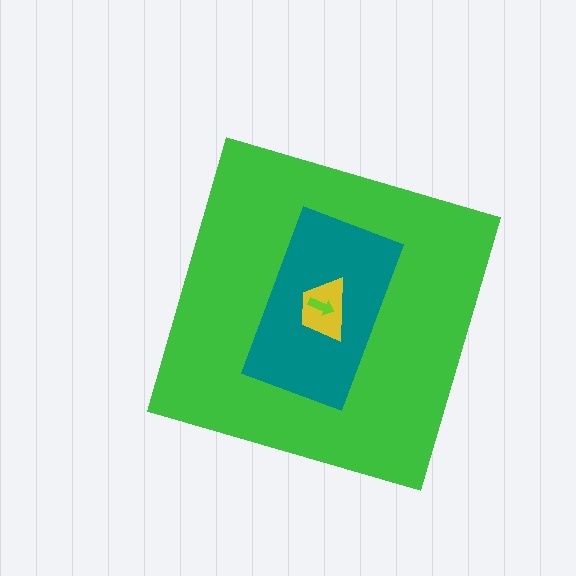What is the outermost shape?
The green diamond.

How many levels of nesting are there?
4.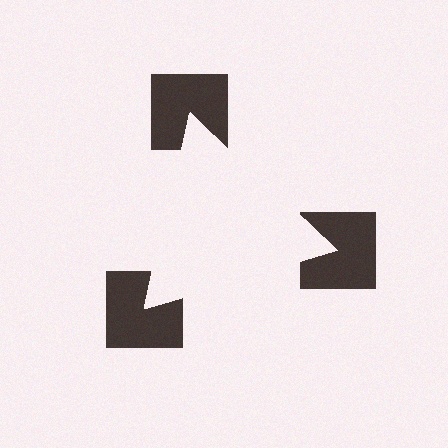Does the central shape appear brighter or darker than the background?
It typically appears slightly brighter than the background, even though no actual brightness change is drawn.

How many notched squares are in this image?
There are 3 — one at each vertex of the illusory triangle.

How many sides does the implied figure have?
3 sides.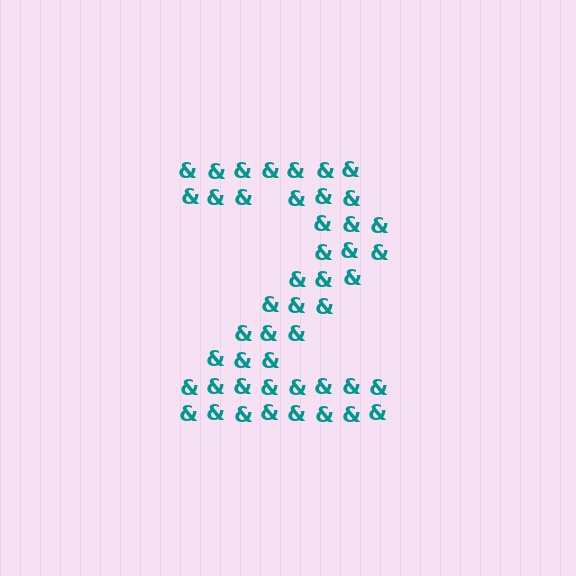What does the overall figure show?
The overall figure shows the digit 2.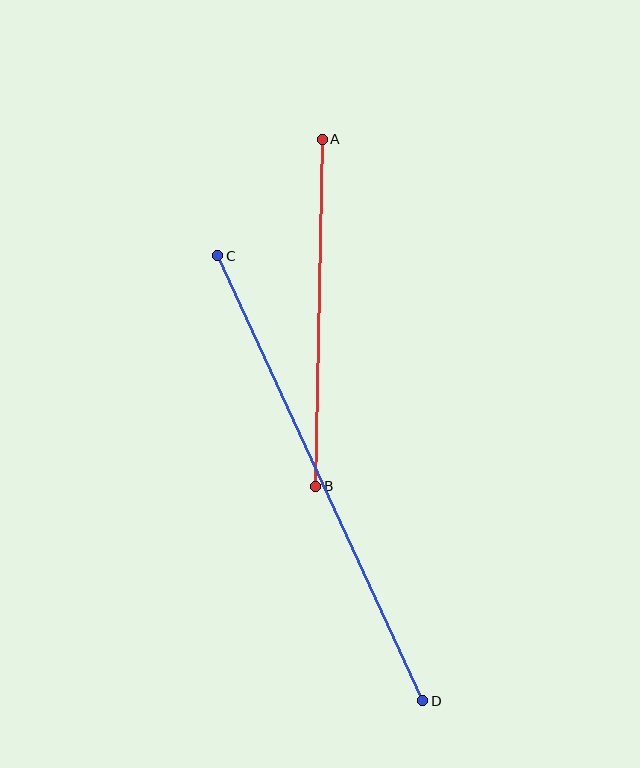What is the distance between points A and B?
The distance is approximately 347 pixels.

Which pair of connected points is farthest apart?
Points C and D are farthest apart.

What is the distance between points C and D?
The distance is approximately 490 pixels.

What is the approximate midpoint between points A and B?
The midpoint is at approximately (319, 313) pixels.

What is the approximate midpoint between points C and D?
The midpoint is at approximately (320, 478) pixels.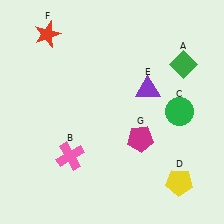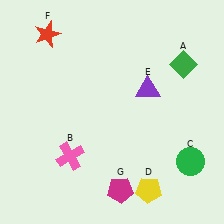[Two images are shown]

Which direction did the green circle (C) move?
The green circle (C) moved down.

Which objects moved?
The objects that moved are: the green circle (C), the yellow pentagon (D), the magenta pentagon (G).